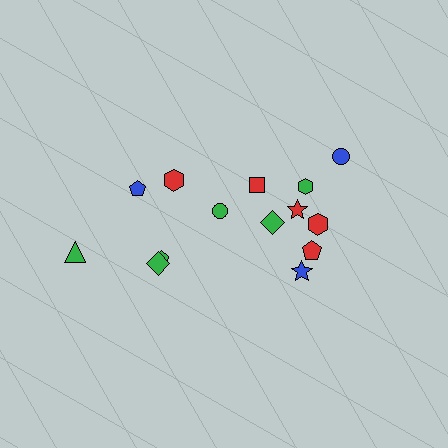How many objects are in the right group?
There are 8 objects.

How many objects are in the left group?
There are 6 objects.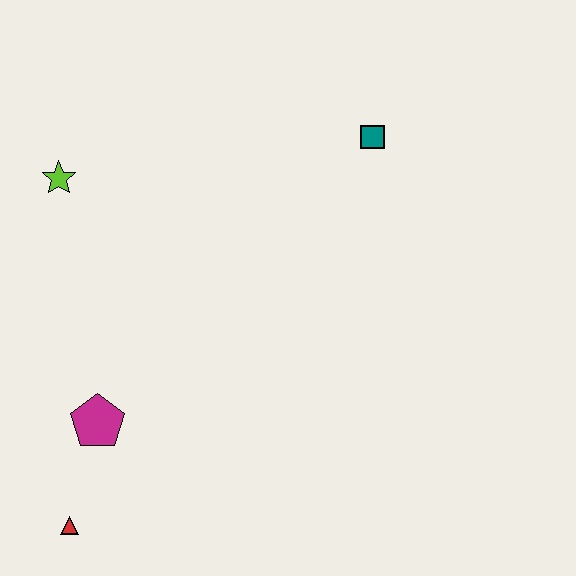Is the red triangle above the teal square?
No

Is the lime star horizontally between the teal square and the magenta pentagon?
No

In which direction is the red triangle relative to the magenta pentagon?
The red triangle is below the magenta pentagon.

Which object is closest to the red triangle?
The magenta pentagon is closest to the red triangle.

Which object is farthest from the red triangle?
The teal square is farthest from the red triangle.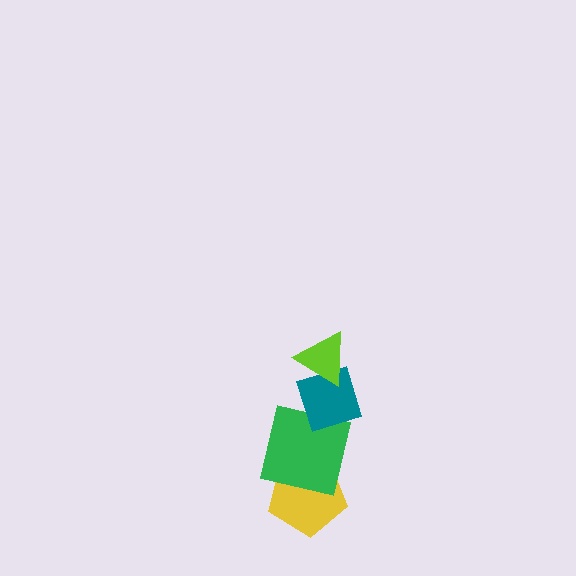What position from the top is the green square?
The green square is 3rd from the top.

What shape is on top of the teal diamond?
The lime triangle is on top of the teal diamond.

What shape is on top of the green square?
The teal diamond is on top of the green square.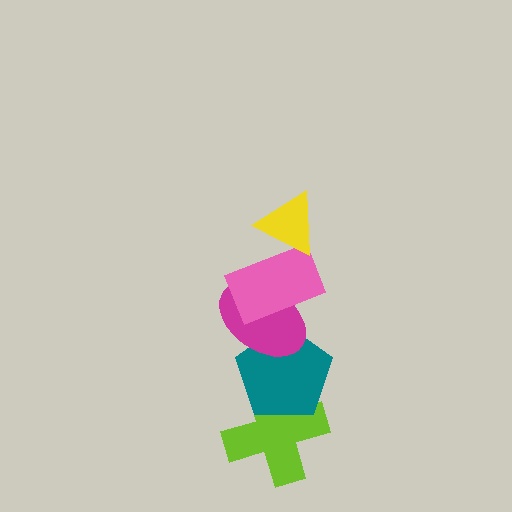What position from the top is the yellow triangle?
The yellow triangle is 1st from the top.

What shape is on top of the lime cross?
The teal pentagon is on top of the lime cross.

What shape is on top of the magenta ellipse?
The pink rectangle is on top of the magenta ellipse.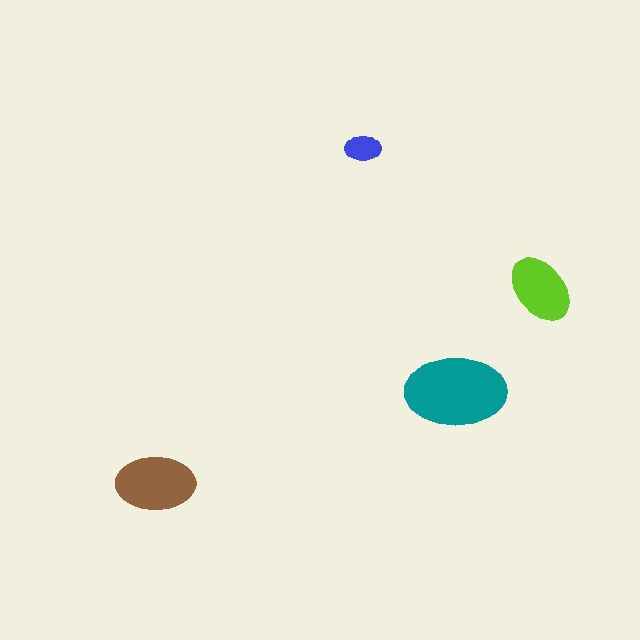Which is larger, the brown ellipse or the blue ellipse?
The brown one.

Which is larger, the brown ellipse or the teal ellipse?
The teal one.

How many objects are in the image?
There are 4 objects in the image.